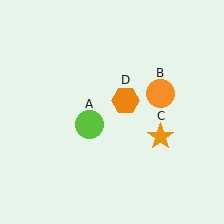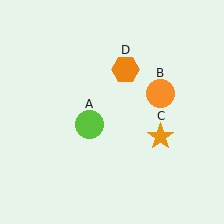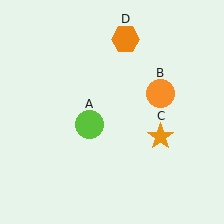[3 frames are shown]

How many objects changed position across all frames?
1 object changed position: orange hexagon (object D).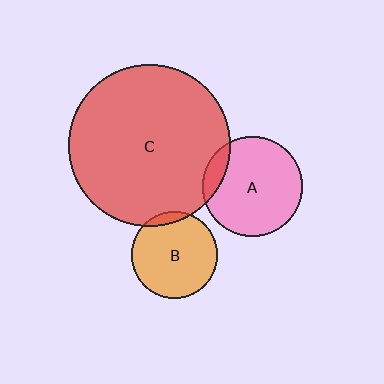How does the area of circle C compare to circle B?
Approximately 3.5 times.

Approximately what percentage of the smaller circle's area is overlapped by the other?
Approximately 5%.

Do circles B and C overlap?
Yes.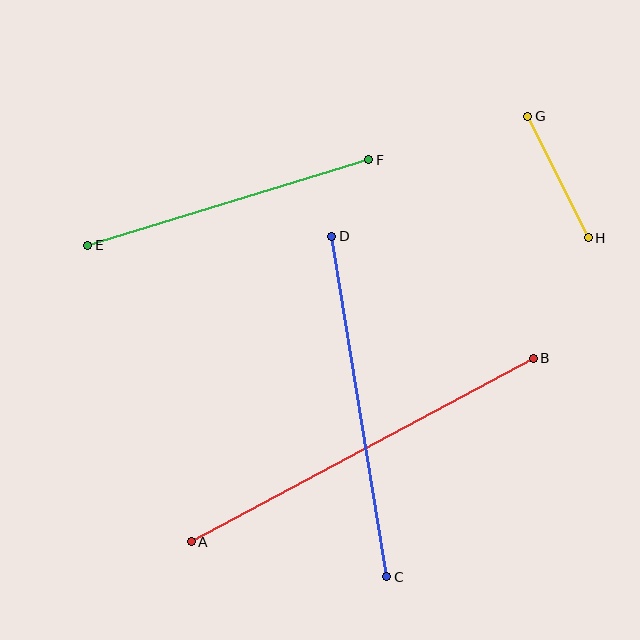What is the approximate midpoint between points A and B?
The midpoint is at approximately (362, 450) pixels.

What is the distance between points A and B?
The distance is approximately 388 pixels.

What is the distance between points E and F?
The distance is approximately 294 pixels.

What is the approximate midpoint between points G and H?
The midpoint is at approximately (558, 177) pixels.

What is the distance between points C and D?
The distance is approximately 344 pixels.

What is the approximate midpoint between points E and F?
The midpoint is at approximately (228, 202) pixels.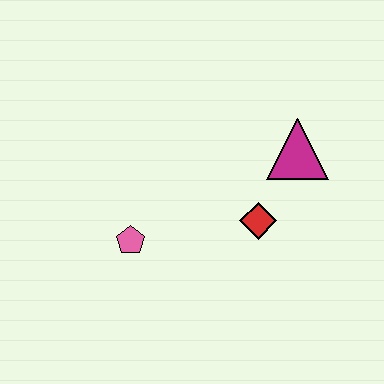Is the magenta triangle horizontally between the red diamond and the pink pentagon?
No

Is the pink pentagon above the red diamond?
No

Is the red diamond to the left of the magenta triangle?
Yes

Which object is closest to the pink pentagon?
The red diamond is closest to the pink pentagon.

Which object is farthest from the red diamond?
The pink pentagon is farthest from the red diamond.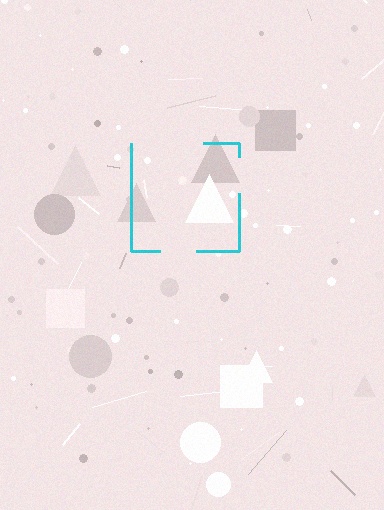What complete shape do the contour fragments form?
The contour fragments form a square.